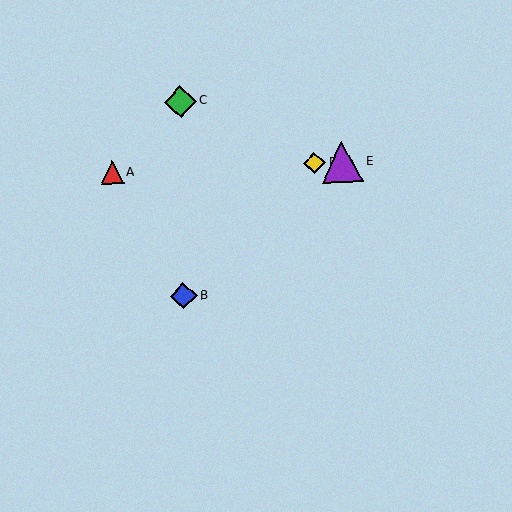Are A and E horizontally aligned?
Yes, both are at y≈172.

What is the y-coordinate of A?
Object A is at y≈172.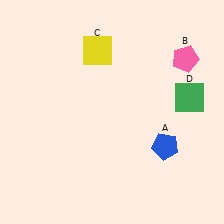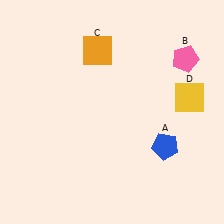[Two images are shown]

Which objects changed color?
C changed from yellow to orange. D changed from green to yellow.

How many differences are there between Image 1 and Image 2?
There are 2 differences between the two images.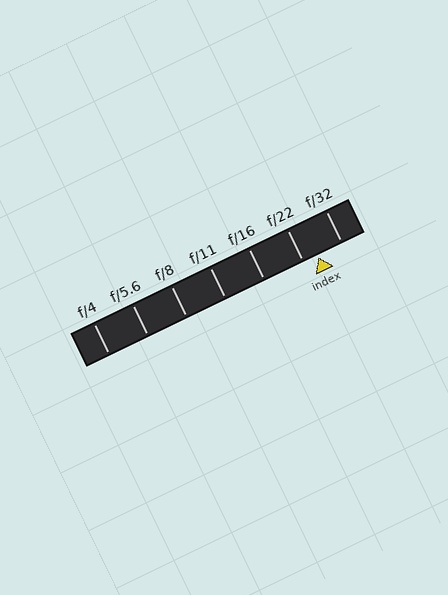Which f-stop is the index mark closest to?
The index mark is closest to f/22.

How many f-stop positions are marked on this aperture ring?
There are 7 f-stop positions marked.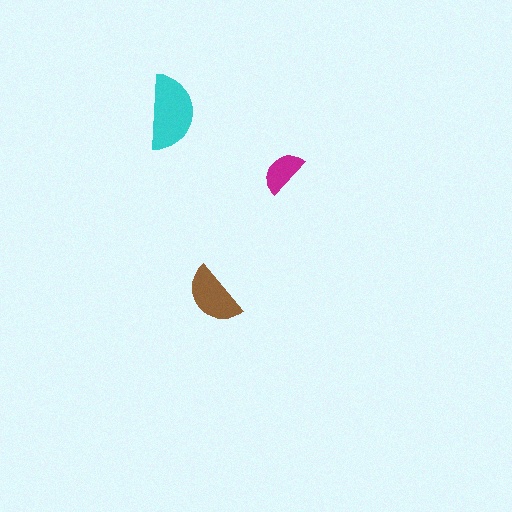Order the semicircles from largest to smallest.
the cyan one, the brown one, the magenta one.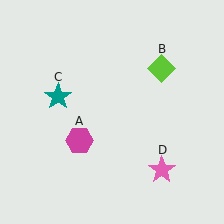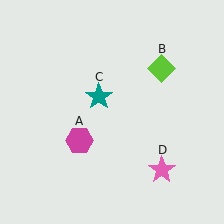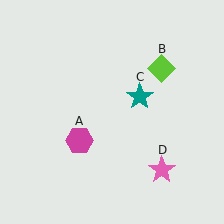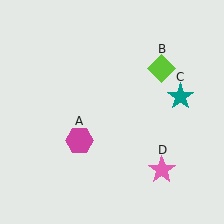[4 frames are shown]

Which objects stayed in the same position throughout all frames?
Magenta hexagon (object A) and lime diamond (object B) and pink star (object D) remained stationary.